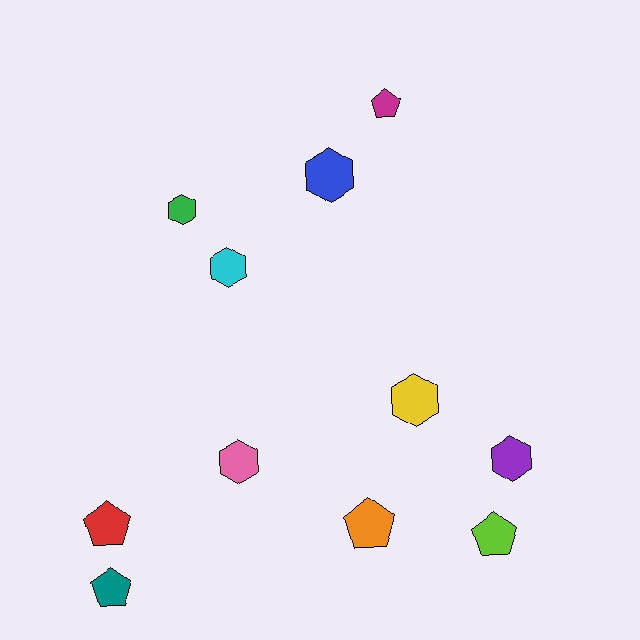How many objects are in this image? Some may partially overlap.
There are 11 objects.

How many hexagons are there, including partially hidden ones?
There are 6 hexagons.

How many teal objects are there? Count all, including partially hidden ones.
There is 1 teal object.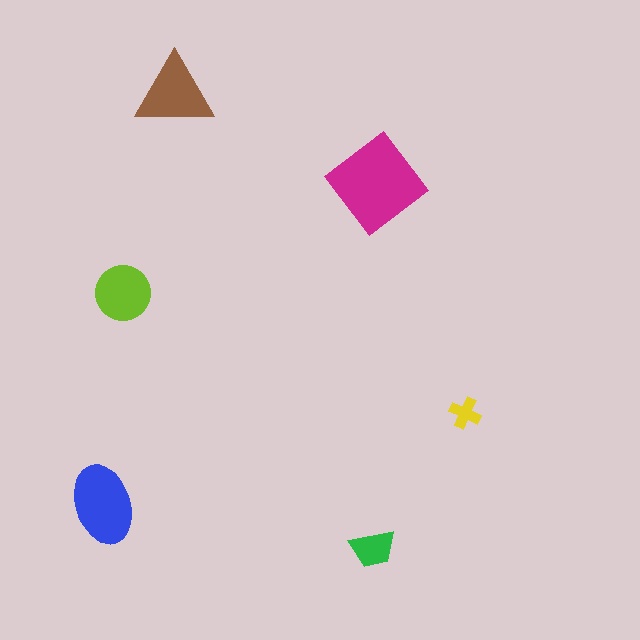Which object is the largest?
The magenta diamond.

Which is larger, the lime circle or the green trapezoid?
The lime circle.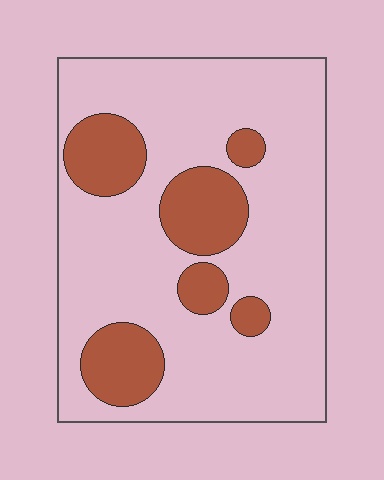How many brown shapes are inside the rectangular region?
6.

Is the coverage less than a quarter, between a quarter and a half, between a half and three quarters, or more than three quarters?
Less than a quarter.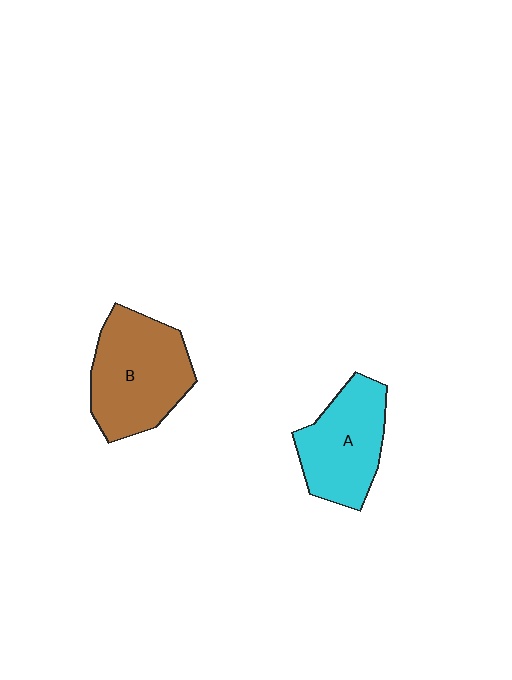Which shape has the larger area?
Shape B (brown).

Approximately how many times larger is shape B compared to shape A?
Approximately 1.2 times.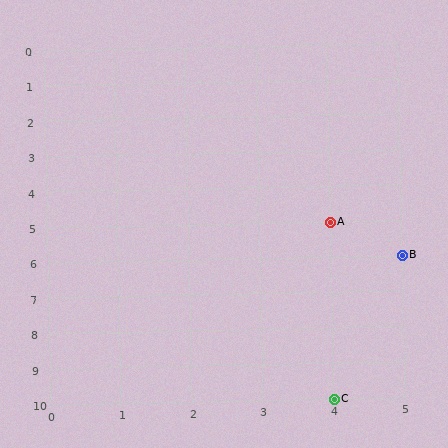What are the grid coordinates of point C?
Point C is at grid coordinates (4, 10).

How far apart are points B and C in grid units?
Points B and C are 1 column and 4 rows apart (about 4.1 grid units diagonally).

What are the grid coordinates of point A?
Point A is at grid coordinates (4, 5).